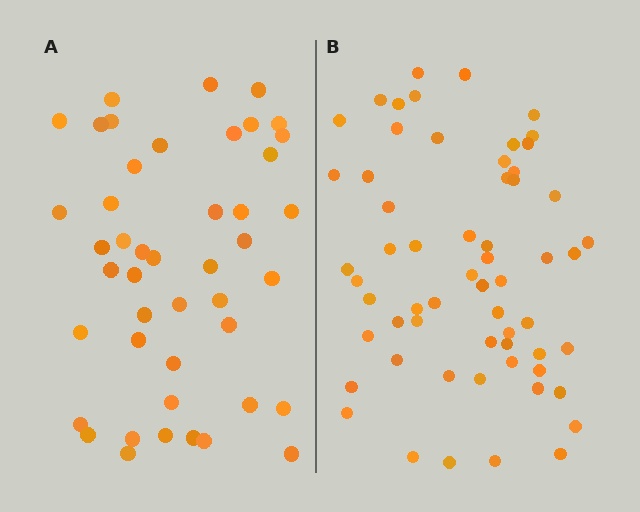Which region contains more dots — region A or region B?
Region B (the right region) has more dots.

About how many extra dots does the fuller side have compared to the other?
Region B has approximately 15 more dots than region A.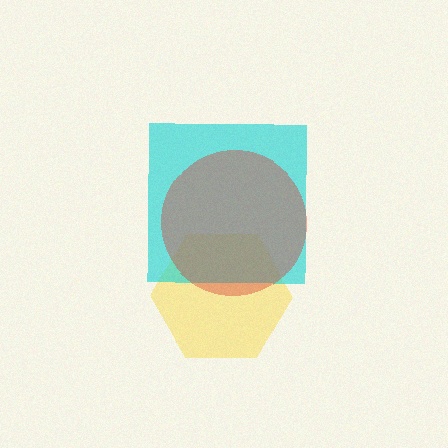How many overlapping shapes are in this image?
There are 3 overlapping shapes in the image.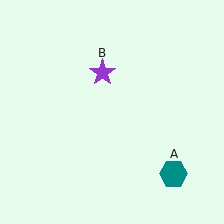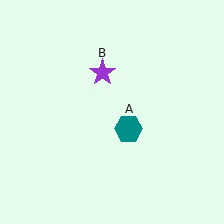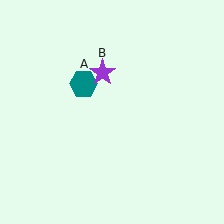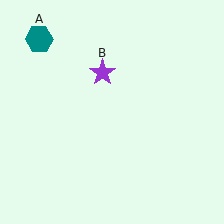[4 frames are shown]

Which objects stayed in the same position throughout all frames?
Purple star (object B) remained stationary.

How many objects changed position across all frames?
1 object changed position: teal hexagon (object A).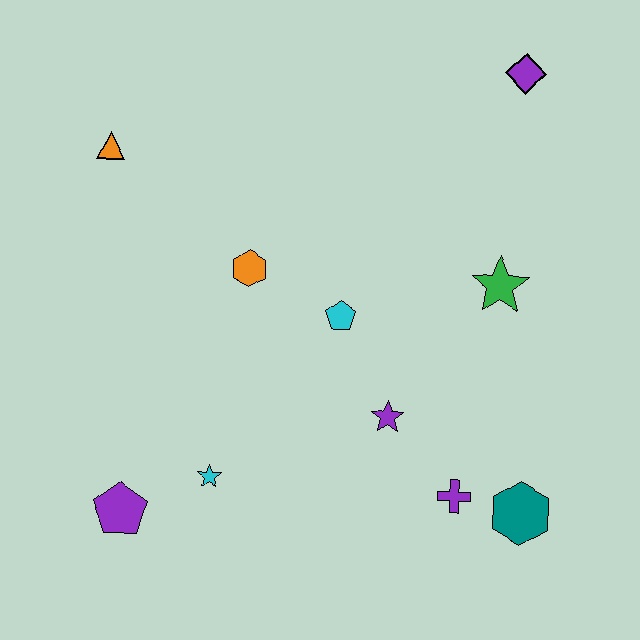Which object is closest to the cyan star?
The purple pentagon is closest to the cyan star.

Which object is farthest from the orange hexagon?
The teal hexagon is farthest from the orange hexagon.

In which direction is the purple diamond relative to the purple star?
The purple diamond is above the purple star.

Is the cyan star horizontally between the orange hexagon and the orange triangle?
Yes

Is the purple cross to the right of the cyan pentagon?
Yes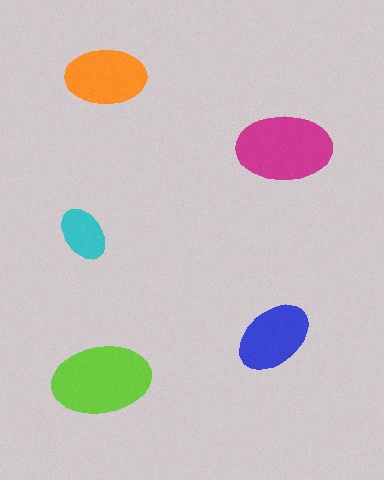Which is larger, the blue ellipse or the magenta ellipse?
The magenta one.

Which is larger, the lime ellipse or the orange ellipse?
The lime one.